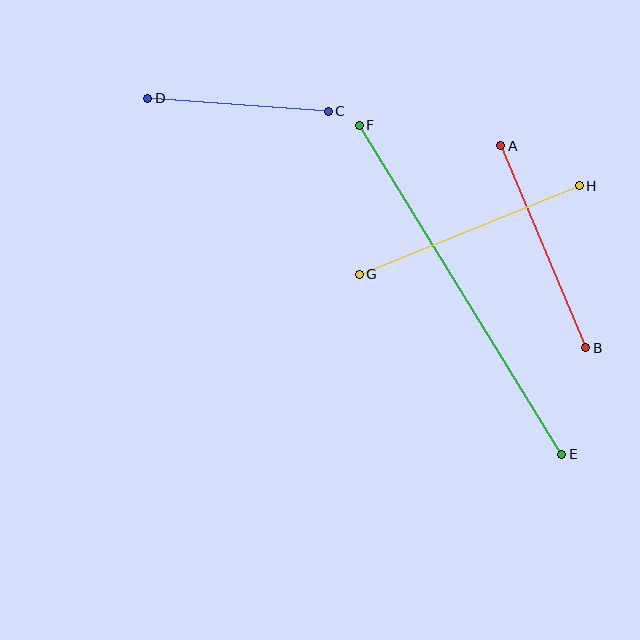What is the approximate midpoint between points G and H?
The midpoint is at approximately (469, 230) pixels.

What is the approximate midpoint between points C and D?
The midpoint is at approximately (238, 105) pixels.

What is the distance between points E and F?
The distance is approximately 387 pixels.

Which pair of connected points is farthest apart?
Points E and F are farthest apart.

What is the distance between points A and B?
The distance is approximately 219 pixels.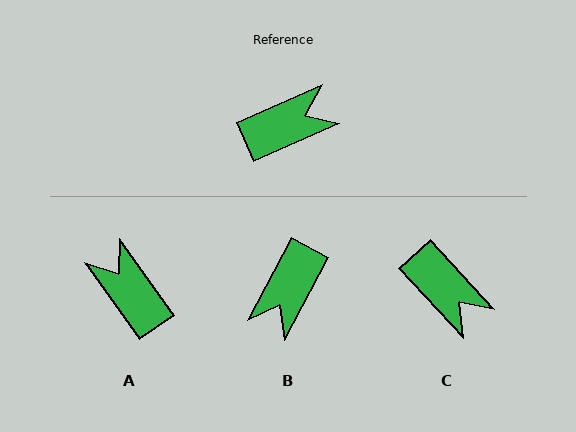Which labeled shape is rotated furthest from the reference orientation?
B, about 142 degrees away.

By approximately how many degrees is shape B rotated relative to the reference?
Approximately 142 degrees clockwise.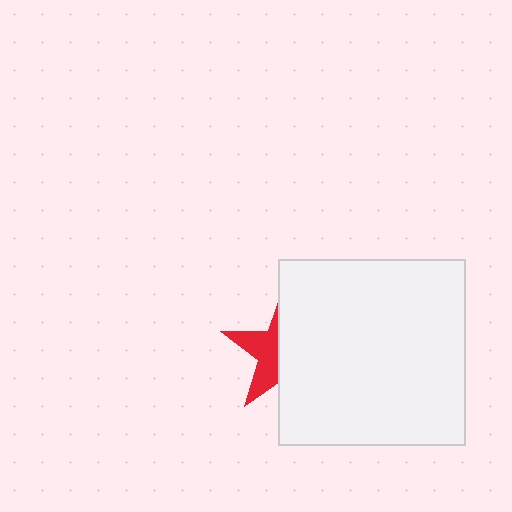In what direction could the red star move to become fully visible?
The red star could move left. That would shift it out from behind the white square entirely.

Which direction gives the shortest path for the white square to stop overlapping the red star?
Moving right gives the shortest separation.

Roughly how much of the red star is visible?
A small part of it is visible (roughly 39%).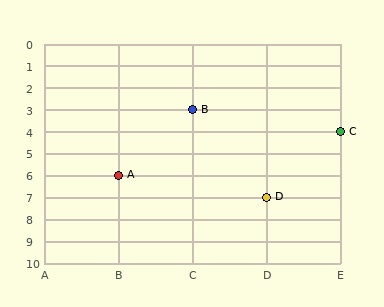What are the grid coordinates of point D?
Point D is at grid coordinates (D, 7).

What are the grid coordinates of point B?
Point B is at grid coordinates (C, 3).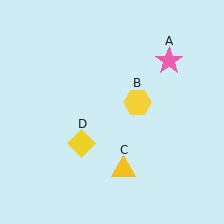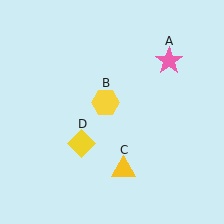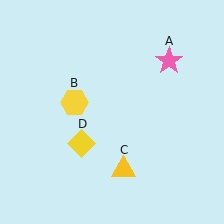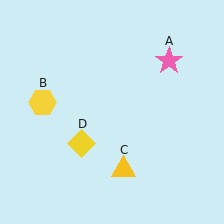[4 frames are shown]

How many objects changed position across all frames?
1 object changed position: yellow hexagon (object B).